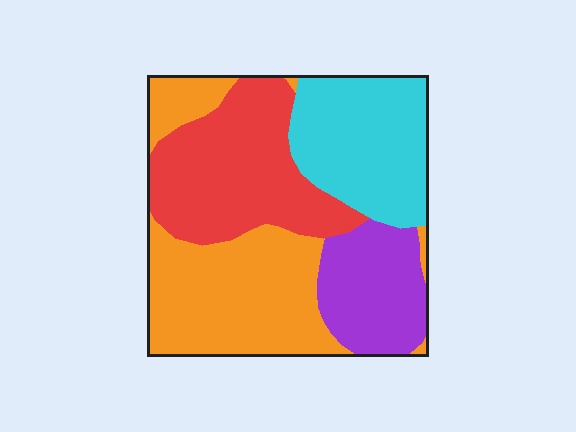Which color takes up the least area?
Purple, at roughly 15%.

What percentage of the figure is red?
Red covers 27% of the figure.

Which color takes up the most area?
Orange, at roughly 35%.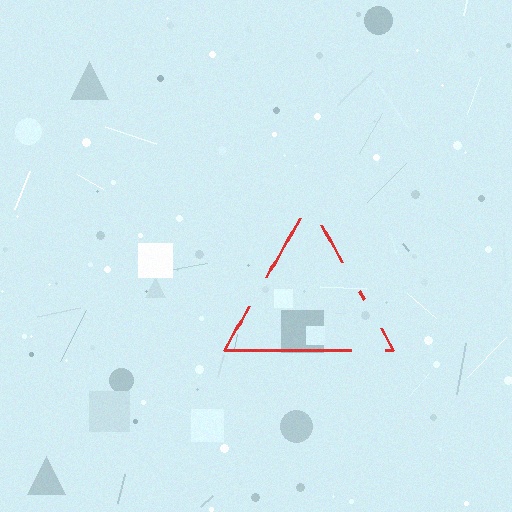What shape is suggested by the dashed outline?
The dashed outline suggests a triangle.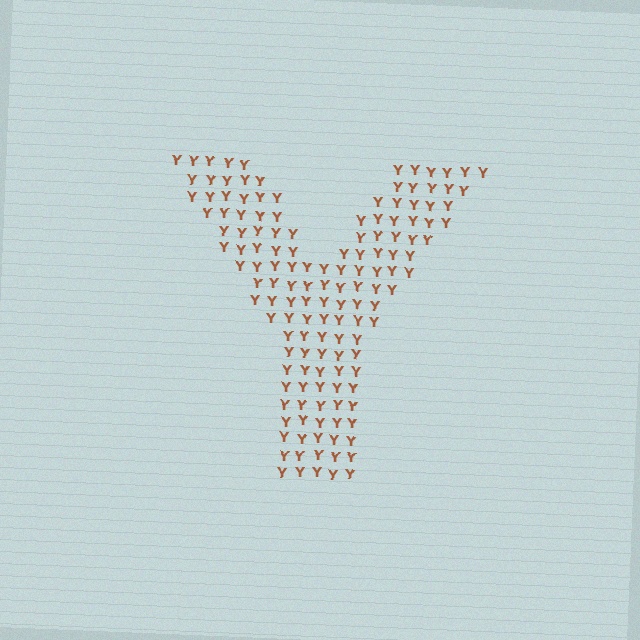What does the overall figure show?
The overall figure shows the letter Y.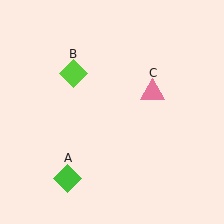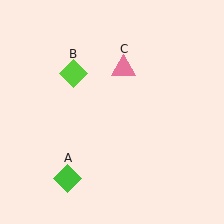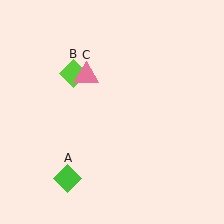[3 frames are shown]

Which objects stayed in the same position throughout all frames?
Green diamond (object A) and lime diamond (object B) remained stationary.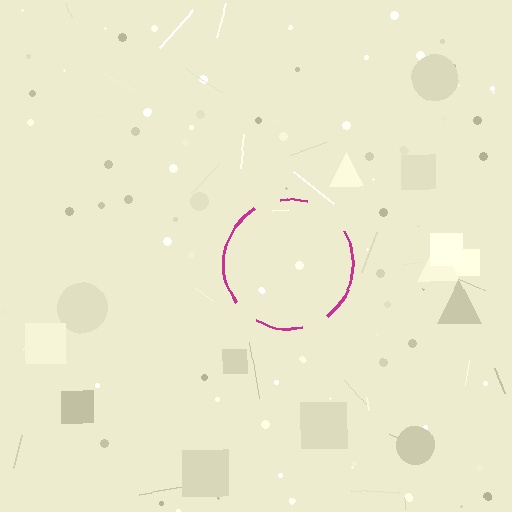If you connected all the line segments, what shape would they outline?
They would outline a circle.